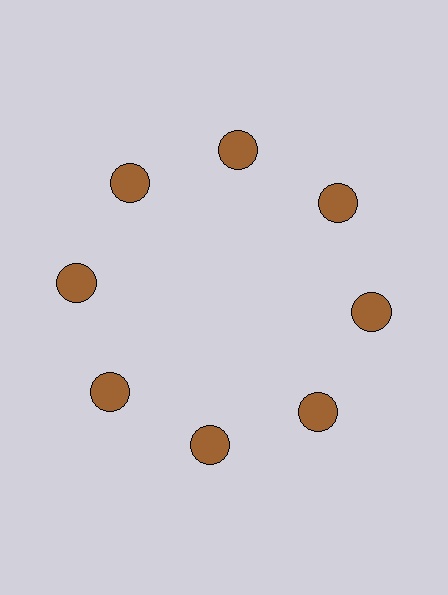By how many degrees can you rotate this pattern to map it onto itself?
The pattern maps onto itself every 45 degrees of rotation.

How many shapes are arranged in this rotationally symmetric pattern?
There are 8 shapes, arranged in 8 groups of 1.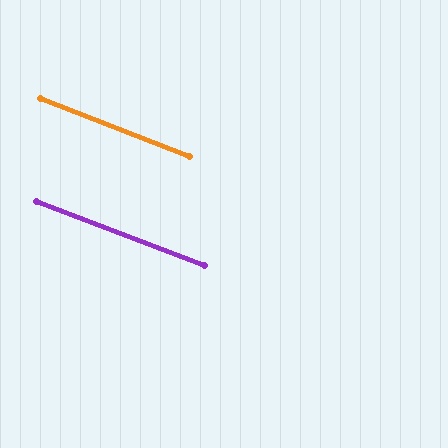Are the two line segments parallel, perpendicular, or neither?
Parallel — their directions differ by only 0.7°.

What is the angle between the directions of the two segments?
Approximately 1 degree.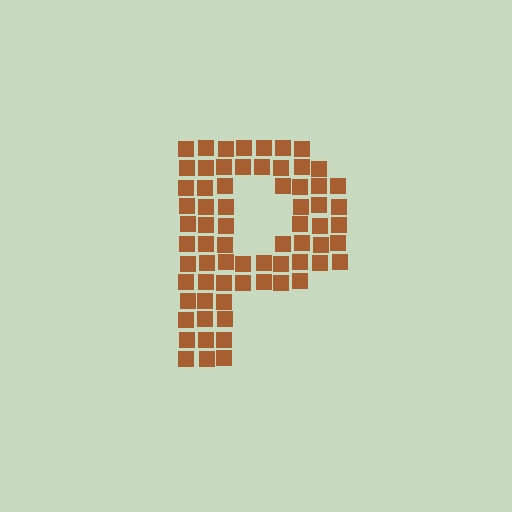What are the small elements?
The small elements are squares.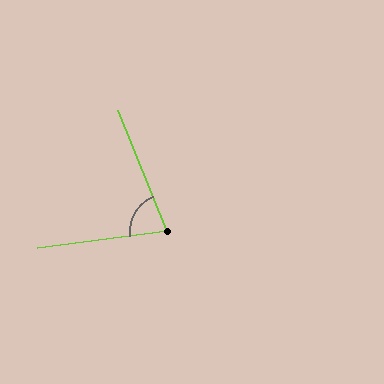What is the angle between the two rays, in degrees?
Approximately 75 degrees.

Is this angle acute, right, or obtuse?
It is acute.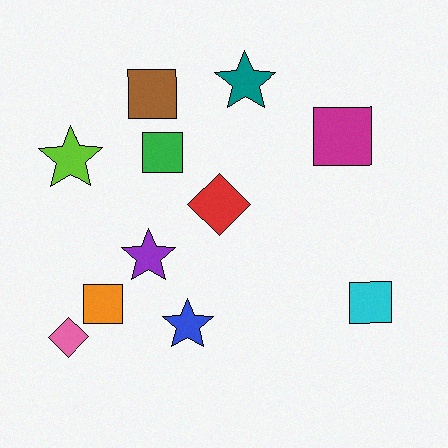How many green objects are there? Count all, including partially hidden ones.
There is 1 green object.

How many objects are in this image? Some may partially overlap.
There are 11 objects.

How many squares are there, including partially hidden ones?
There are 5 squares.